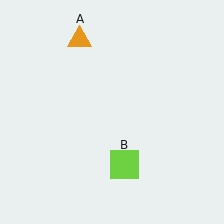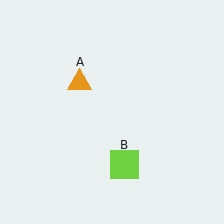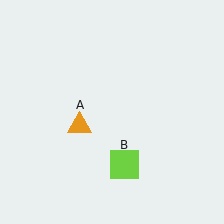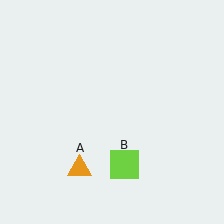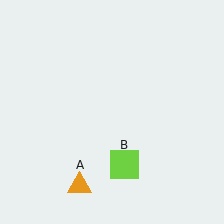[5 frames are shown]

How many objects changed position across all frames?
1 object changed position: orange triangle (object A).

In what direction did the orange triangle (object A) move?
The orange triangle (object A) moved down.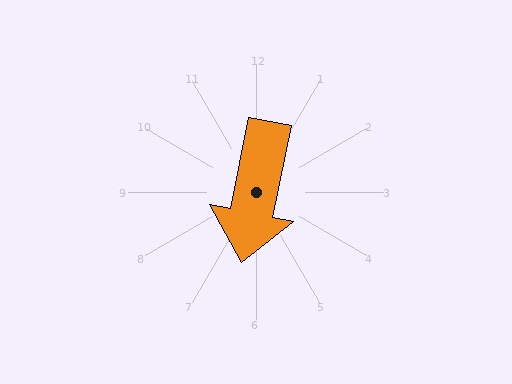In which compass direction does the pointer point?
South.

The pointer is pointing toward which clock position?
Roughly 6 o'clock.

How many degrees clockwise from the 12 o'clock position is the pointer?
Approximately 191 degrees.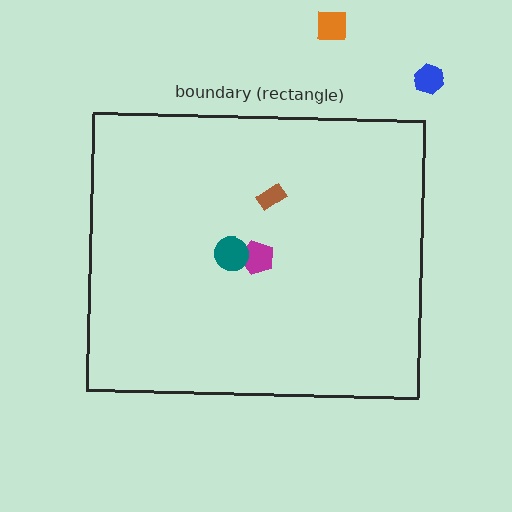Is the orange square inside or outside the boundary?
Outside.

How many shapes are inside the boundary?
3 inside, 2 outside.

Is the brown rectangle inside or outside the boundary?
Inside.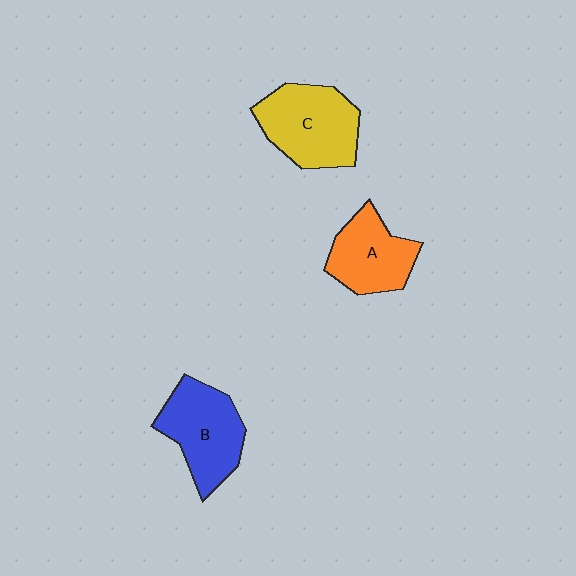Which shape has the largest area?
Shape C (yellow).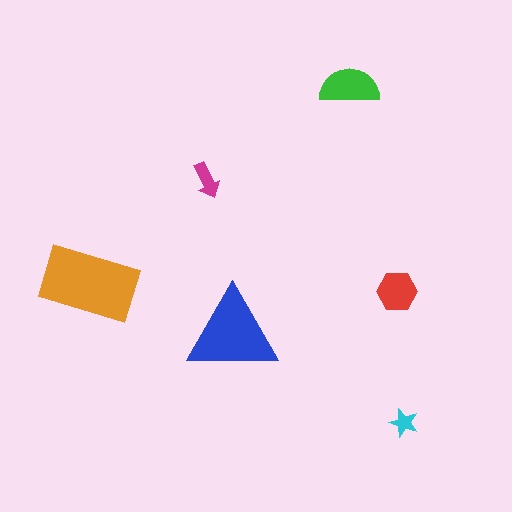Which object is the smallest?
The cyan star.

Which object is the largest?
The orange rectangle.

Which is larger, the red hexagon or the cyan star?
The red hexagon.